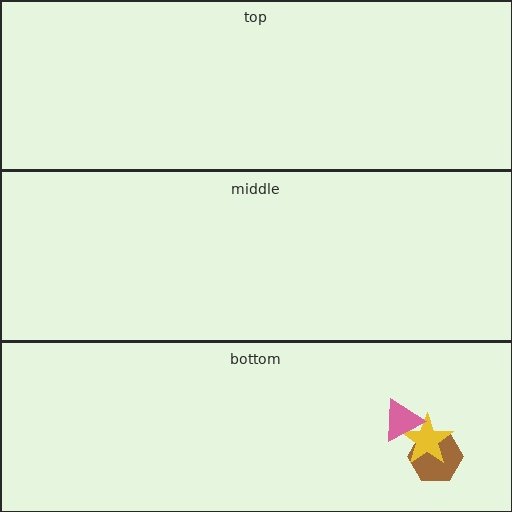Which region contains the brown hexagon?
The bottom region.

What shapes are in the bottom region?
The brown hexagon, the yellow star, the pink triangle.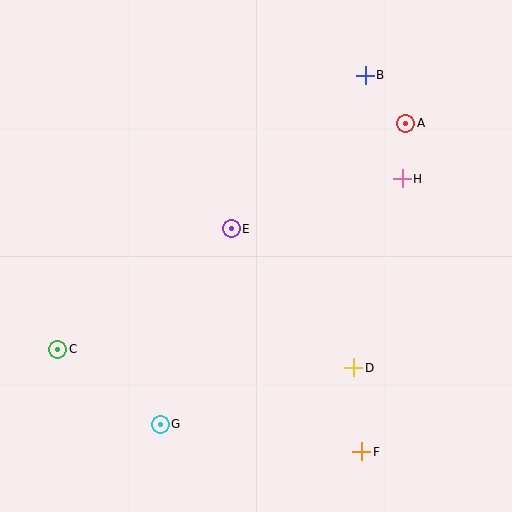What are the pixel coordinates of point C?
Point C is at (58, 349).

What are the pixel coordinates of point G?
Point G is at (160, 424).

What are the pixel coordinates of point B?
Point B is at (365, 75).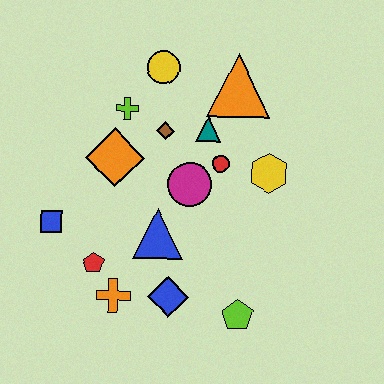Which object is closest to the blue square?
The red pentagon is closest to the blue square.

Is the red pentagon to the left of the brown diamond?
Yes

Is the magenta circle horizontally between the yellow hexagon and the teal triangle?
No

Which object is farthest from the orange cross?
The orange triangle is farthest from the orange cross.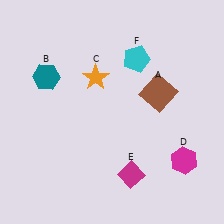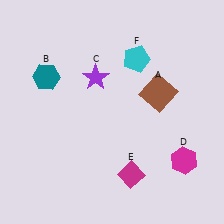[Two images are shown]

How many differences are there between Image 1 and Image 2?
There is 1 difference between the two images.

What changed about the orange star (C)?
In Image 1, C is orange. In Image 2, it changed to purple.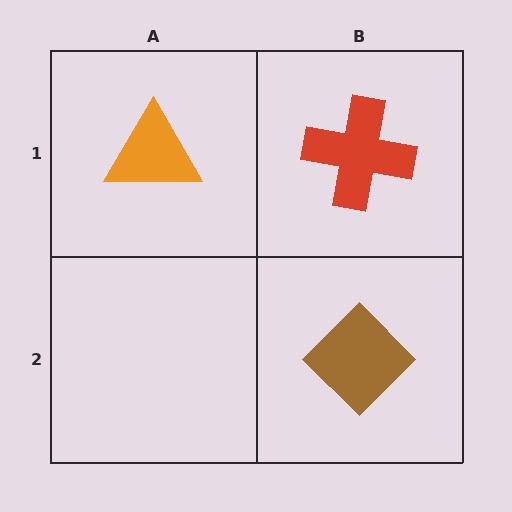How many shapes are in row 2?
1 shape.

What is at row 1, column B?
A red cross.